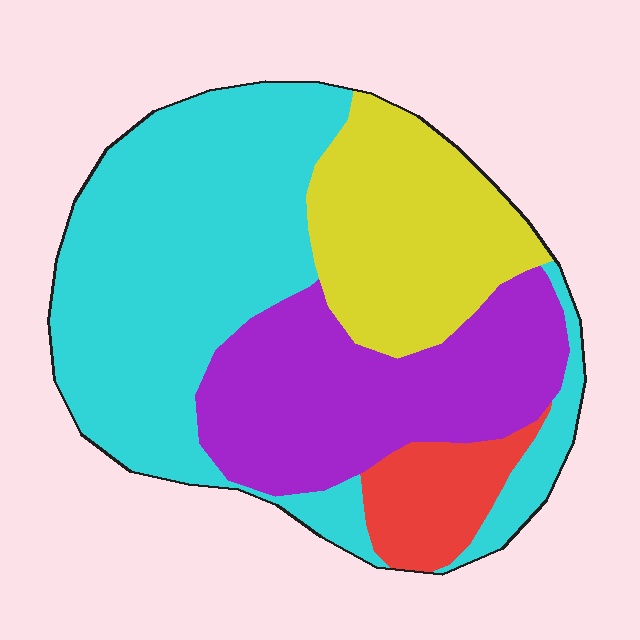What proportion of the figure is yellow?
Yellow covers around 20% of the figure.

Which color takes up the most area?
Cyan, at roughly 45%.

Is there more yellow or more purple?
Purple.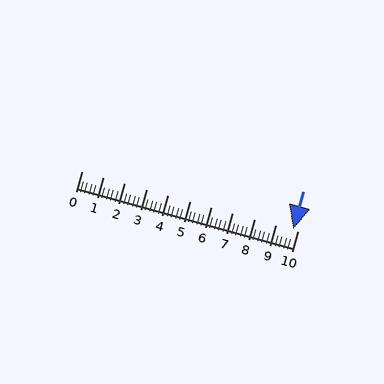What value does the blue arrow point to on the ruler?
The blue arrow points to approximately 9.8.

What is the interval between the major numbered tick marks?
The major tick marks are spaced 1 units apart.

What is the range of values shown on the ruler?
The ruler shows values from 0 to 10.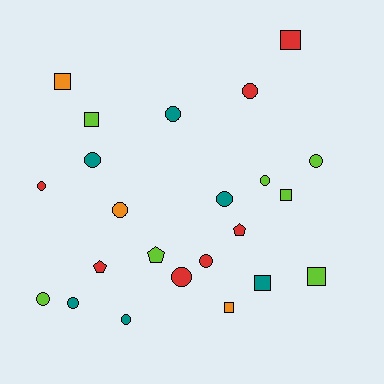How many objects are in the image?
There are 23 objects.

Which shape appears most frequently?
Circle, with 13 objects.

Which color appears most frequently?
Red, with 7 objects.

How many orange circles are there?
There is 1 orange circle.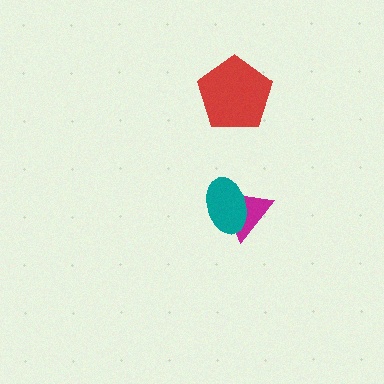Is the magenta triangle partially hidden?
Yes, it is partially covered by another shape.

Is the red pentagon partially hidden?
No, no other shape covers it.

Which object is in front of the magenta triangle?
The teal ellipse is in front of the magenta triangle.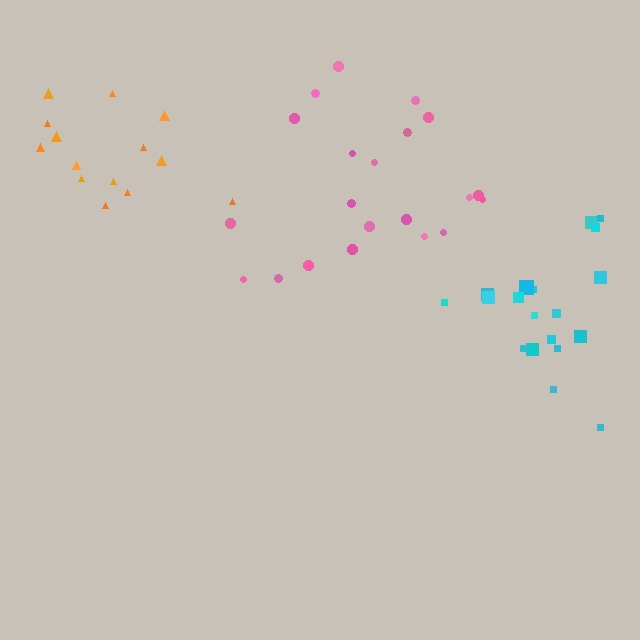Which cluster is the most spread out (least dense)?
Orange.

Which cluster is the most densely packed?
Cyan.